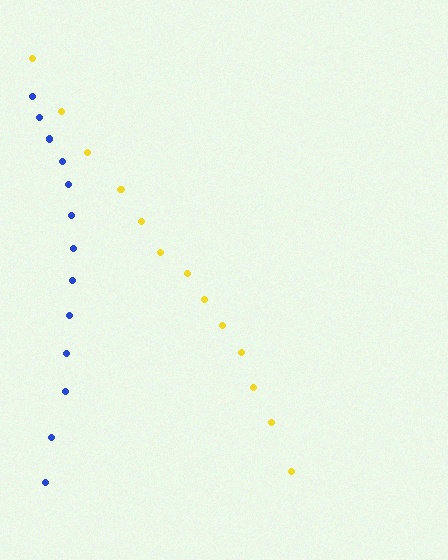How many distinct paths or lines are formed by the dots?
There are 2 distinct paths.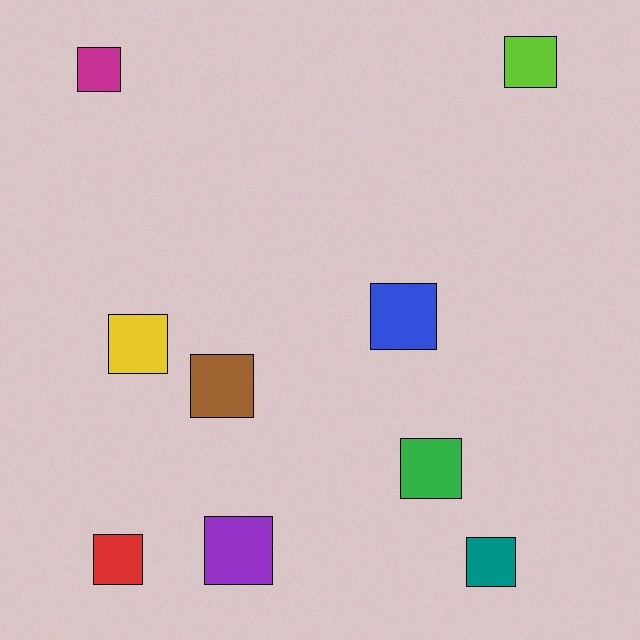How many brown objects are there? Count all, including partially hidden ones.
There is 1 brown object.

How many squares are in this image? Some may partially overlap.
There are 9 squares.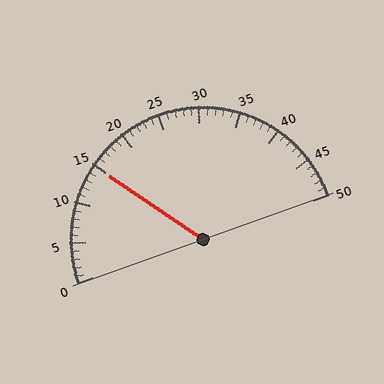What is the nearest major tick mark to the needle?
The nearest major tick mark is 15.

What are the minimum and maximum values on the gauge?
The gauge ranges from 0 to 50.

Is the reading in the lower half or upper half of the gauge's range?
The reading is in the lower half of the range (0 to 50).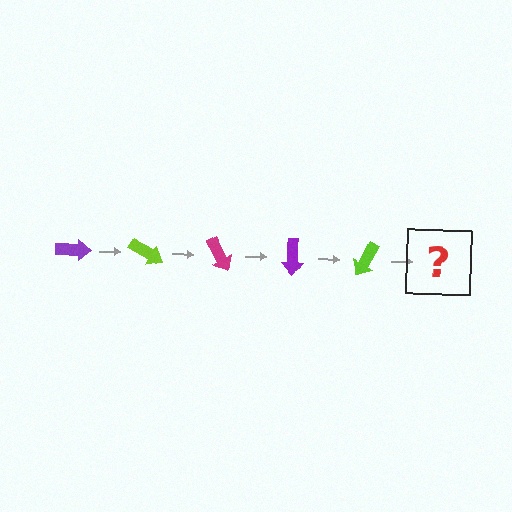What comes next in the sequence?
The next element should be a magenta arrow, rotated 150 degrees from the start.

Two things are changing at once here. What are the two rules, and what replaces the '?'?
The two rules are that it rotates 30 degrees each step and the color cycles through purple, lime, and magenta. The '?' should be a magenta arrow, rotated 150 degrees from the start.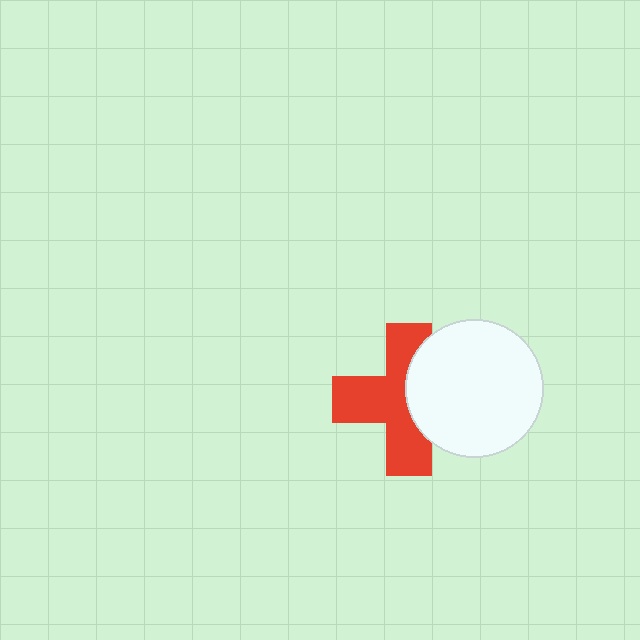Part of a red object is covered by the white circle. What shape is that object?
It is a cross.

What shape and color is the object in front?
The object in front is a white circle.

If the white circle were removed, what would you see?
You would see the complete red cross.